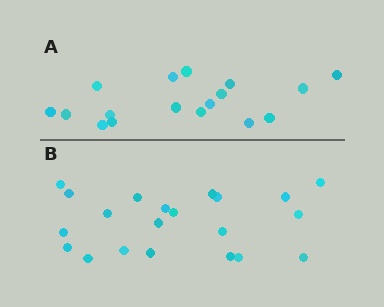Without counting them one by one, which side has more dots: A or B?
Region B (the bottom region) has more dots.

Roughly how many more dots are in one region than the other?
Region B has about 4 more dots than region A.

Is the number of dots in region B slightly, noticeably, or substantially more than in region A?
Region B has only slightly more — the two regions are fairly close. The ratio is roughly 1.2 to 1.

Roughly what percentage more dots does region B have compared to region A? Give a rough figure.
About 25% more.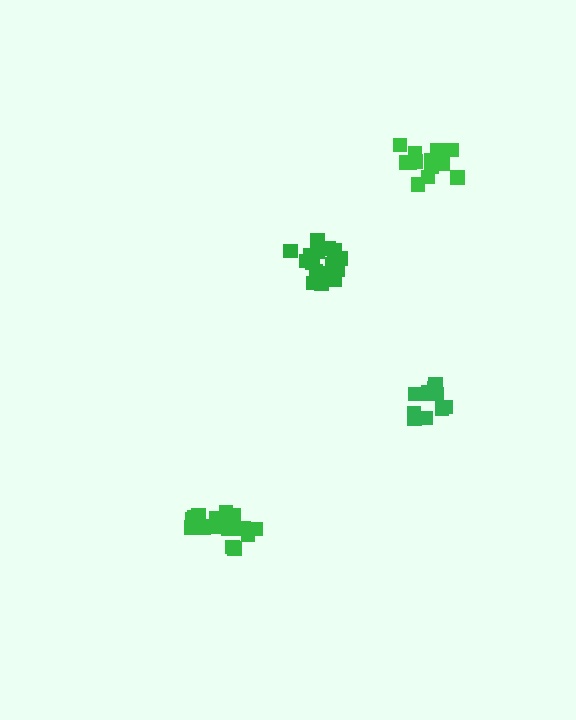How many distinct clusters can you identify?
There are 4 distinct clusters.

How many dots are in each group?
Group 1: 17 dots, Group 2: 11 dots, Group 3: 17 dots, Group 4: 15 dots (60 total).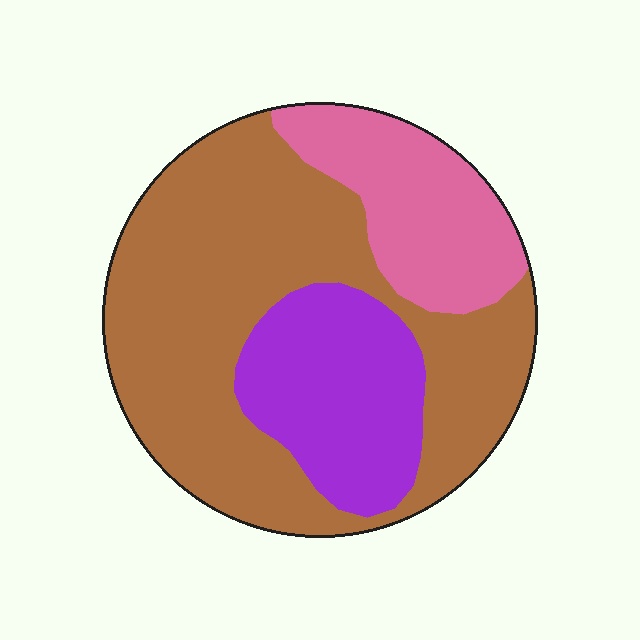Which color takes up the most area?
Brown, at roughly 60%.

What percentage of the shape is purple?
Purple takes up about one fifth (1/5) of the shape.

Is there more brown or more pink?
Brown.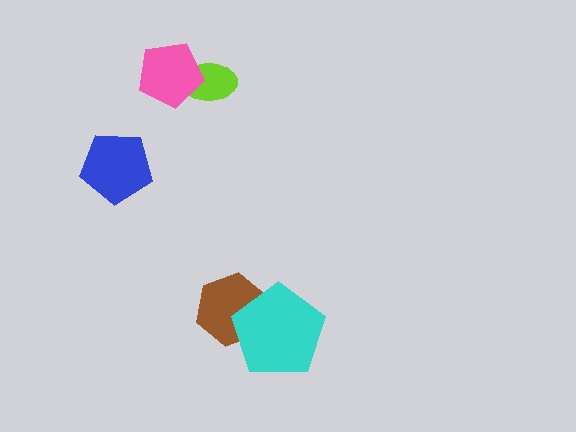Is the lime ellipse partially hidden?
Yes, it is partially covered by another shape.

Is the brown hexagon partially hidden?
Yes, it is partially covered by another shape.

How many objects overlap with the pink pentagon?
1 object overlaps with the pink pentagon.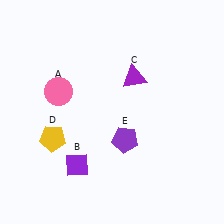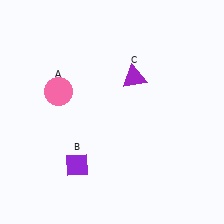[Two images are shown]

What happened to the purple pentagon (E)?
The purple pentagon (E) was removed in Image 2. It was in the bottom-right area of Image 1.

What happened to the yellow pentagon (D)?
The yellow pentagon (D) was removed in Image 2. It was in the bottom-left area of Image 1.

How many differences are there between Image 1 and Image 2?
There are 2 differences between the two images.